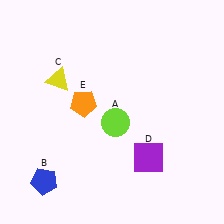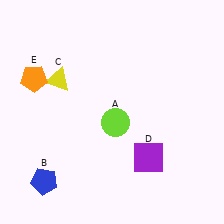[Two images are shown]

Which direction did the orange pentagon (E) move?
The orange pentagon (E) moved left.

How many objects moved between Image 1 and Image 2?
1 object moved between the two images.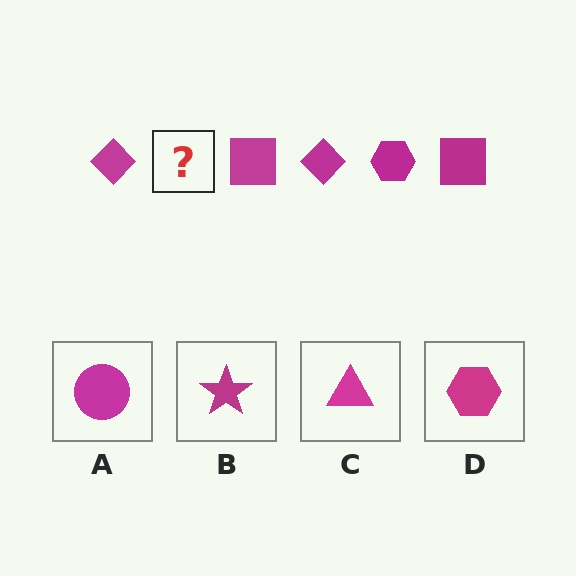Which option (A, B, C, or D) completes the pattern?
D.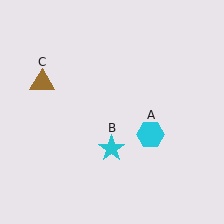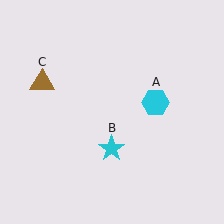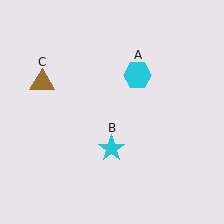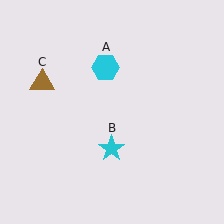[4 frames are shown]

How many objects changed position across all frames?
1 object changed position: cyan hexagon (object A).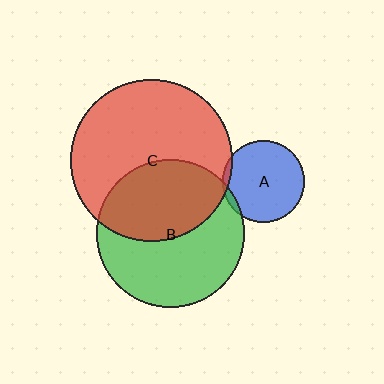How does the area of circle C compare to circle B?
Approximately 1.2 times.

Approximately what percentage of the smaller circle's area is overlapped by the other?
Approximately 5%.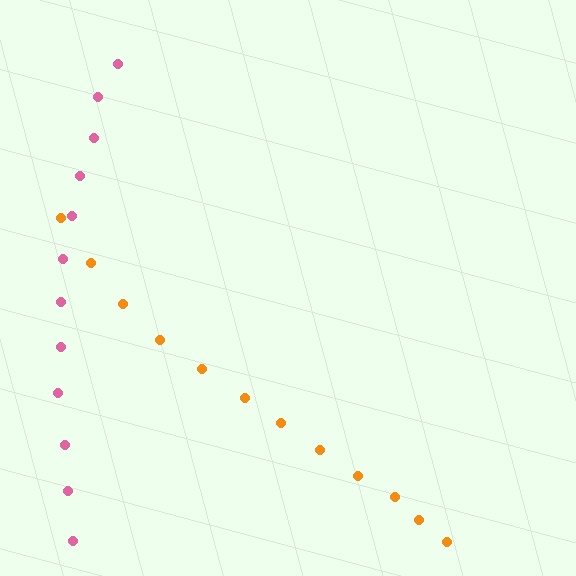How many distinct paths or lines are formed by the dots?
There are 2 distinct paths.